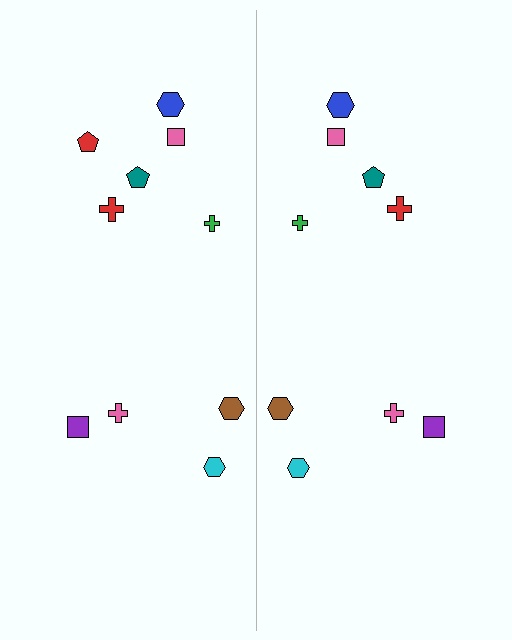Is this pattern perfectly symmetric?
No, the pattern is not perfectly symmetric. A red pentagon is missing from the right side.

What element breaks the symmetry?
A red pentagon is missing from the right side.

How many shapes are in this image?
There are 19 shapes in this image.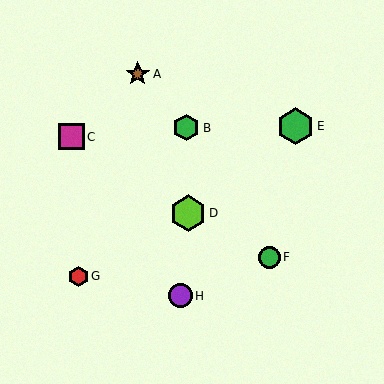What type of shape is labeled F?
Shape F is a green circle.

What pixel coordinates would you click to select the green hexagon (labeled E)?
Click at (295, 126) to select the green hexagon E.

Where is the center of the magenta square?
The center of the magenta square is at (71, 137).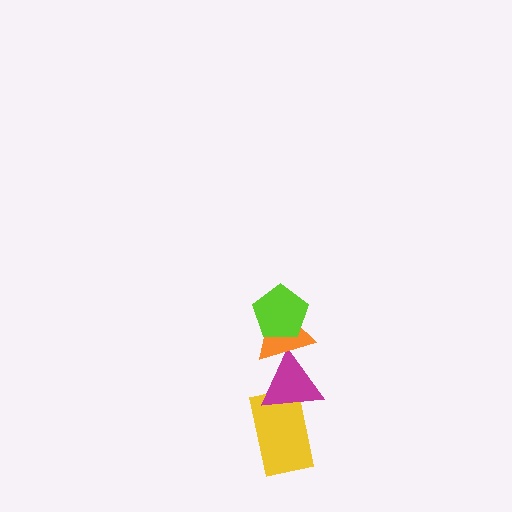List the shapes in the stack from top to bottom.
From top to bottom: the lime pentagon, the orange triangle, the magenta triangle, the yellow rectangle.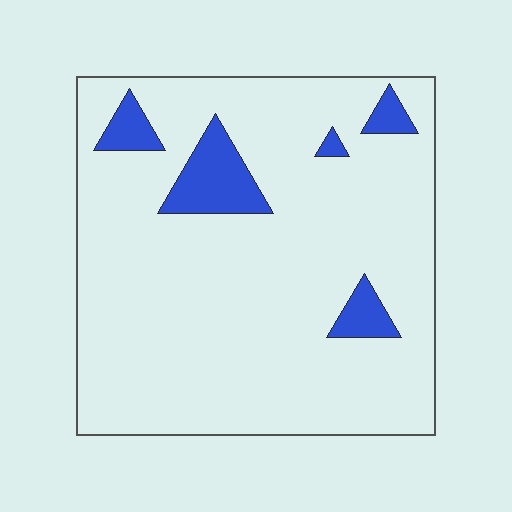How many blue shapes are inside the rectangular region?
5.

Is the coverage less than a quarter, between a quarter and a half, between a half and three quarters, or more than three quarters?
Less than a quarter.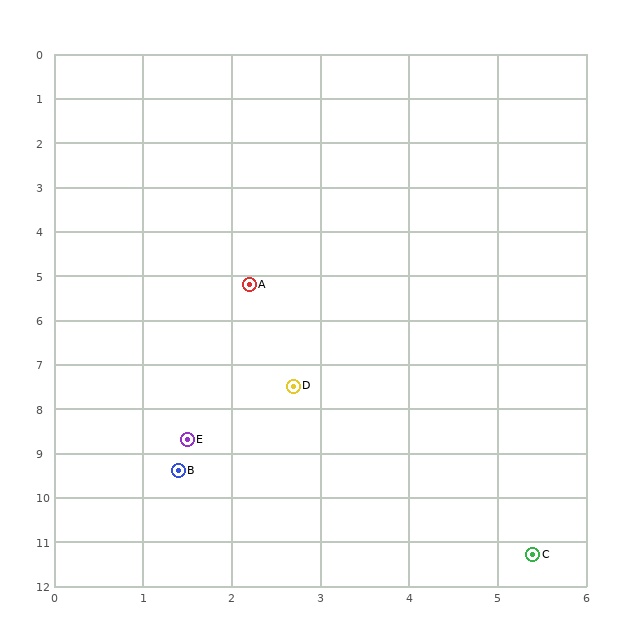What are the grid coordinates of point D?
Point D is at approximately (2.7, 7.5).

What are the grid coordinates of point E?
Point E is at approximately (1.5, 8.7).